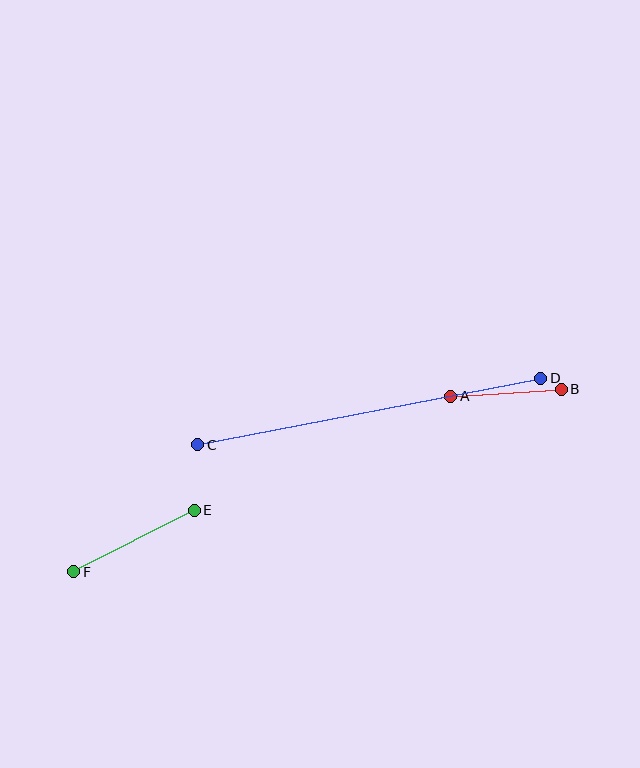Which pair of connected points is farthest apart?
Points C and D are farthest apart.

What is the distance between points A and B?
The distance is approximately 111 pixels.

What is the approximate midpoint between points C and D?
The midpoint is at approximately (369, 412) pixels.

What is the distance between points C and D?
The distance is approximately 349 pixels.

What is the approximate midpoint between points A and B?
The midpoint is at approximately (506, 393) pixels.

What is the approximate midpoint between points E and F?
The midpoint is at approximately (134, 541) pixels.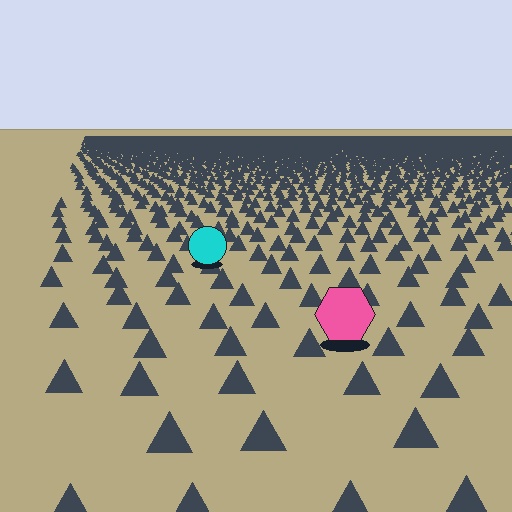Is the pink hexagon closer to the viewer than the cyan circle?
Yes. The pink hexagon is closer — you can tell from the texture gradient: the ground texture is coarser near it.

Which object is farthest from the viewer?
The cyan circle is farthest from the viewer. It appears smaller and the ground texture around it is denser.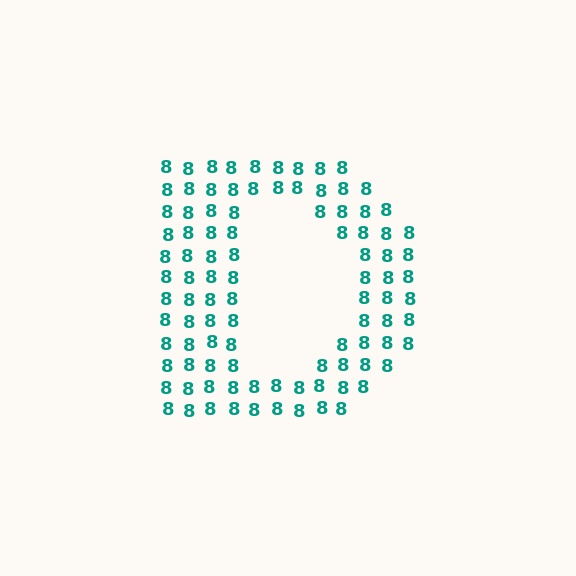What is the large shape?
The large shape is the letter D.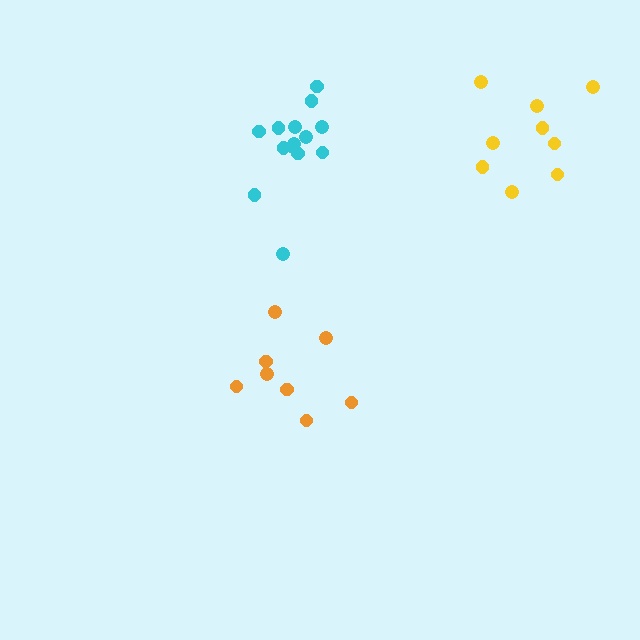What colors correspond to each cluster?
The clusters are colored: orange, cyan, yellow.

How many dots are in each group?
Group 1: 8 dots, Group 2: 14 dots, Group 3: 9 dots (31 total).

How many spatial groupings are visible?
There are 3 spatial groupings.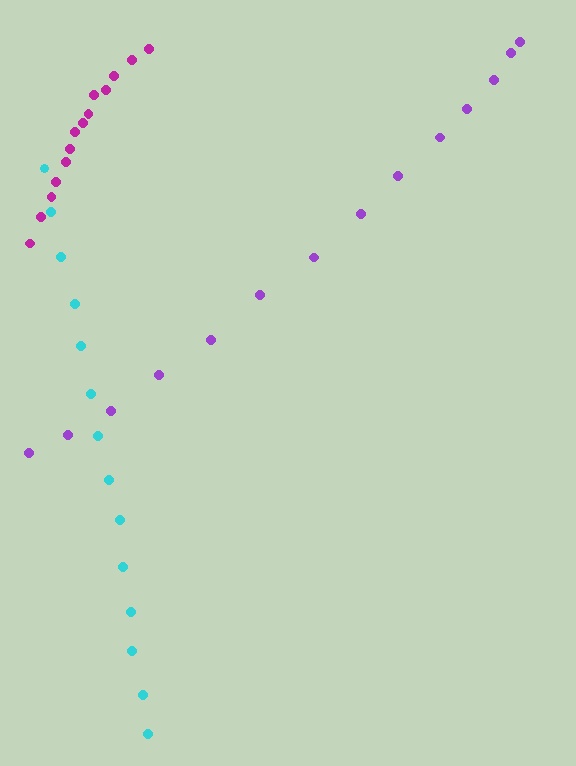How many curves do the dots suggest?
There are 3 distinct paths.